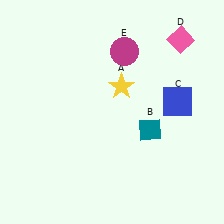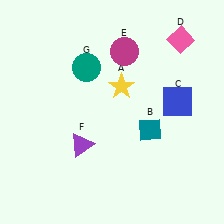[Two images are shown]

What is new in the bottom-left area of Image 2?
A purple triangle (F) was added in the bottom-left area of Image 2.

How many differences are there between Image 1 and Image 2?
There are 2 differences between the two images.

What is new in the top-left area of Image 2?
A teal circle (G) was added in the top-left area of Image 2.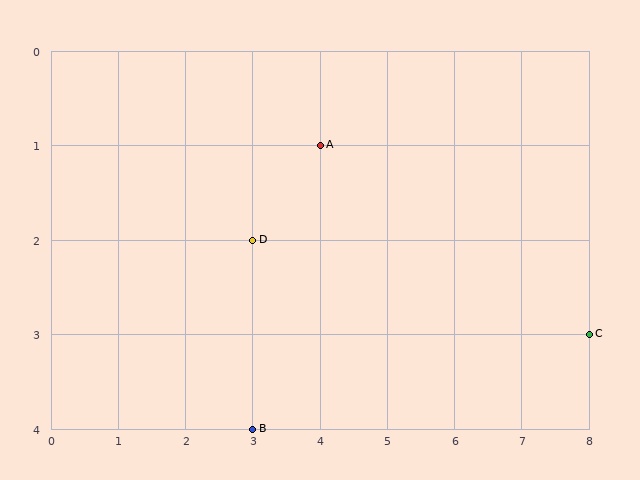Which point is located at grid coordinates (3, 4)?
Point B is at (3, 4).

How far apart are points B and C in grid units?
Points B and C are 5 columns and 1 row apart (about 5.1 grid units diagonally).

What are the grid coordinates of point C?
Point C is at grid coordinates (8, 3).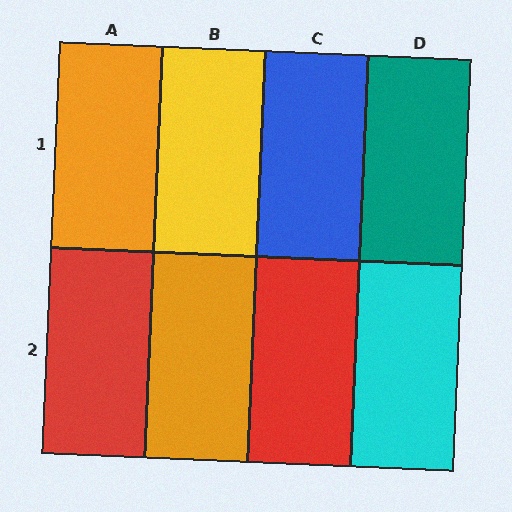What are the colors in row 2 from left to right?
Red, orange, red, cyan.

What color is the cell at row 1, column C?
Blue.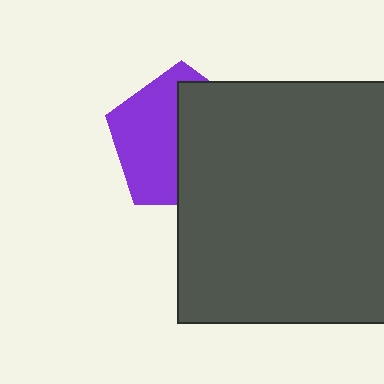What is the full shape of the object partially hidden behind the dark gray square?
The partially hidden object is a purple pentagon.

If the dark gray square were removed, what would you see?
You would see the complete purple pentagon.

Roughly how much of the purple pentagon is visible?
About half of it is visible (roughly 49%).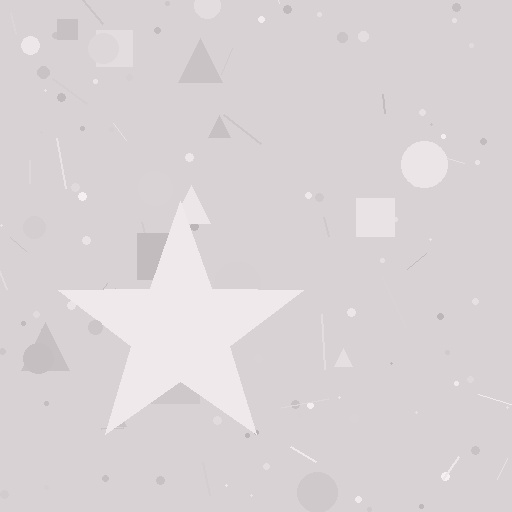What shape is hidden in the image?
A star is hidden in the image.